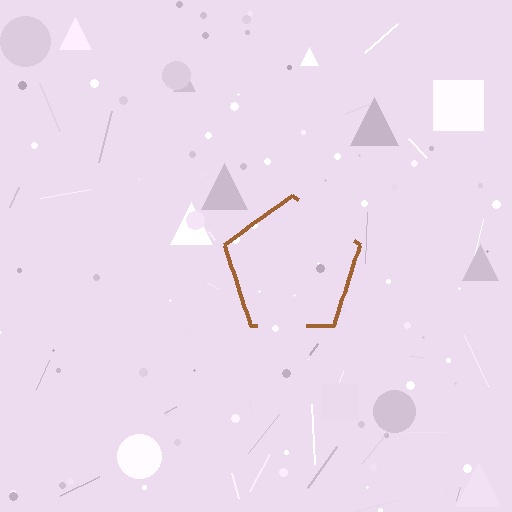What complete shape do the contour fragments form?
The contour fragments form a pentagon.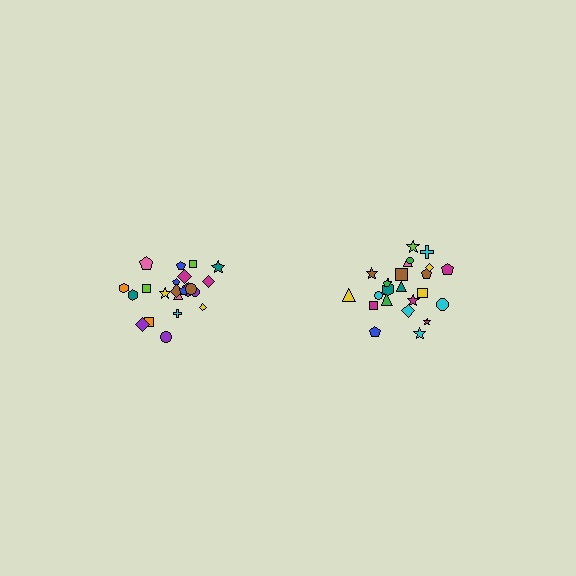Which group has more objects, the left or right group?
The right group.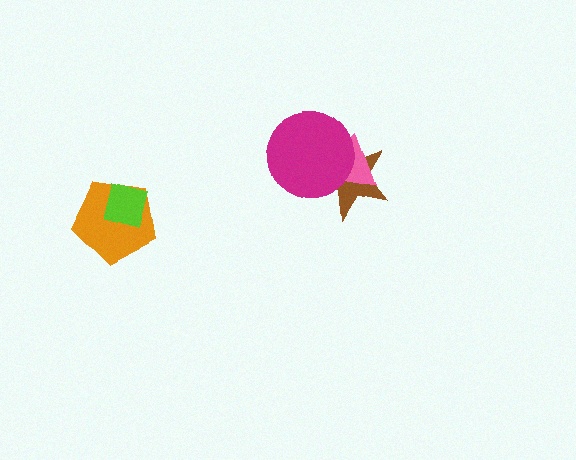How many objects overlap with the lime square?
1 object overlaps with the lime square.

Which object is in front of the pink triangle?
The magenta circle is in front of the pink triangle.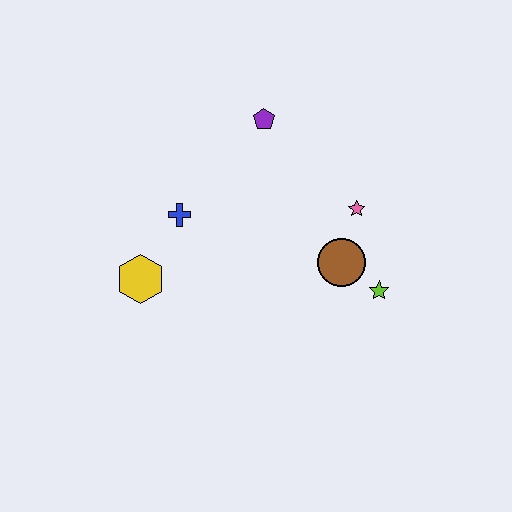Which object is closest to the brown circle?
The lime star is closest to the brown circle.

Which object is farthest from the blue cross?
The lime star is farthest from the blue cross.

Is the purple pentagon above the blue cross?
Yes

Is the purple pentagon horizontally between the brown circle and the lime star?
No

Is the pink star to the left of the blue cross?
No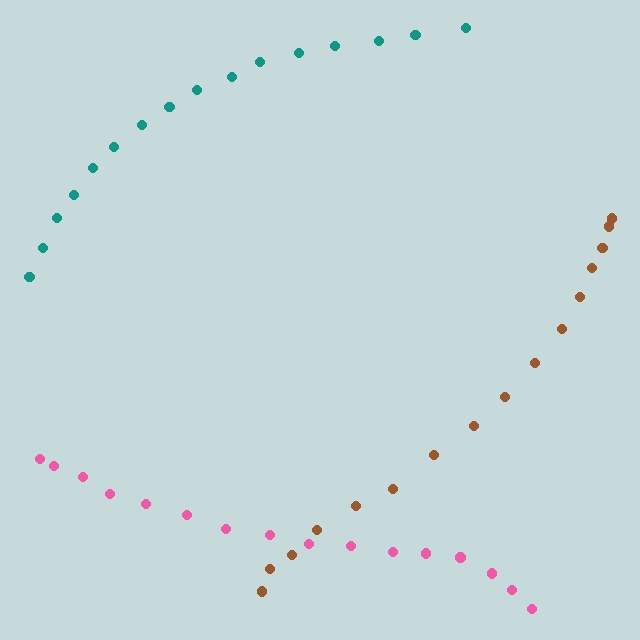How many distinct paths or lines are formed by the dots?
There are 3 distinct paths.